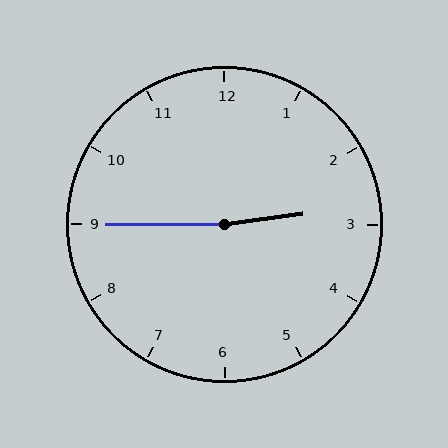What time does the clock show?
2:45.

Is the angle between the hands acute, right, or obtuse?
It is obtuse.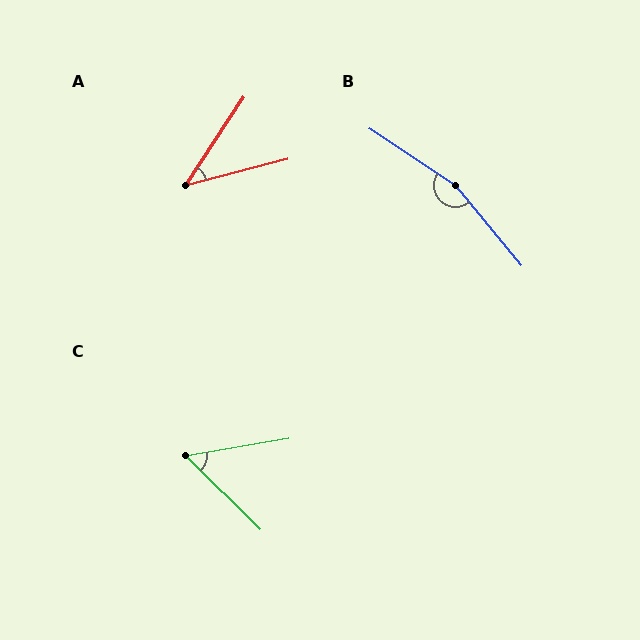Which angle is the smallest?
A, at approximately 42 degrees.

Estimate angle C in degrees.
Approximately 55 degrees.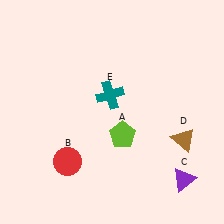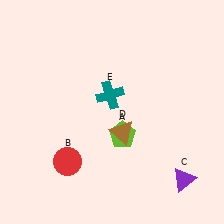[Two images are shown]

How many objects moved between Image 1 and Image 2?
1 object moved between the two images.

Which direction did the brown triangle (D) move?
The brown triangle (D) moved left.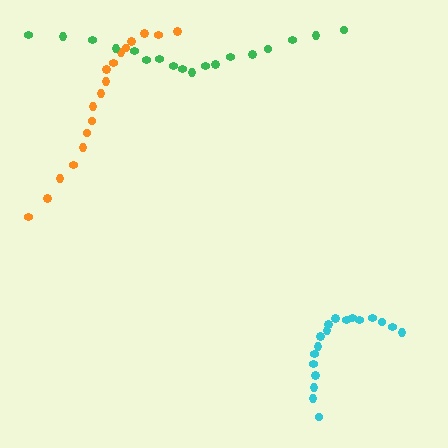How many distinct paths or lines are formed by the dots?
There are 3 distinct paths.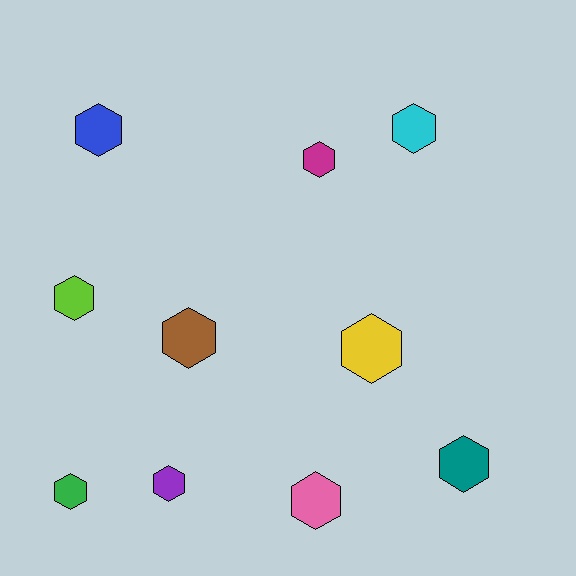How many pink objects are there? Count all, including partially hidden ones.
There is 1 pink object.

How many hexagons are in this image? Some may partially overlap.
There are 10 hexagons.